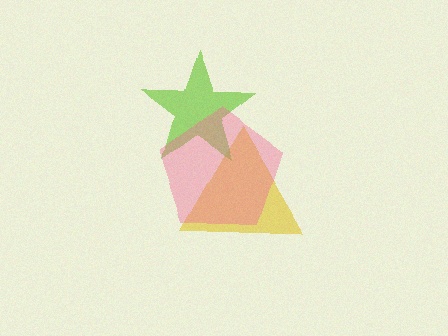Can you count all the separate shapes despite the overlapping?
Yes, there are 3 separate shapes.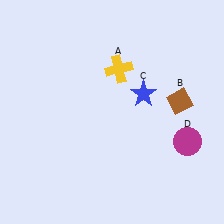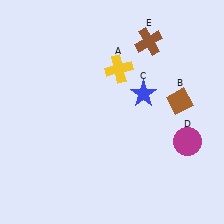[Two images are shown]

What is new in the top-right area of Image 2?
A brown cross (E) was added in the top-right area of Image 2.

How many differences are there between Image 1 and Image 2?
There is 1 difference between the two images.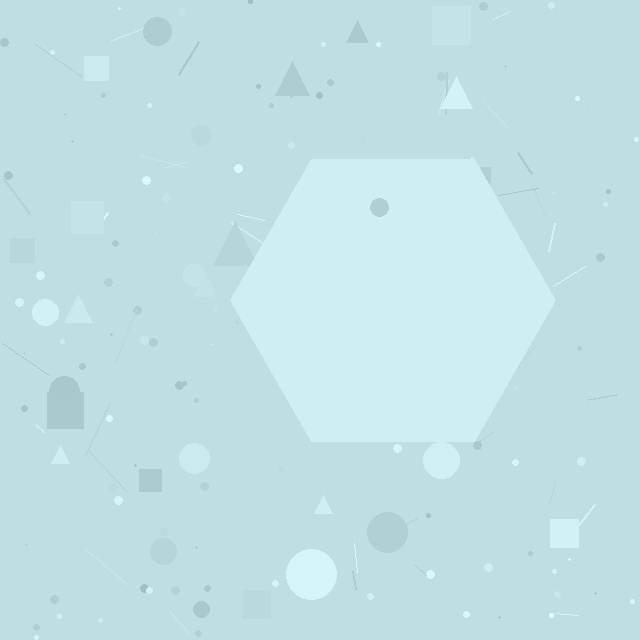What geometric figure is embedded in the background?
A hexagon is embedded in the background.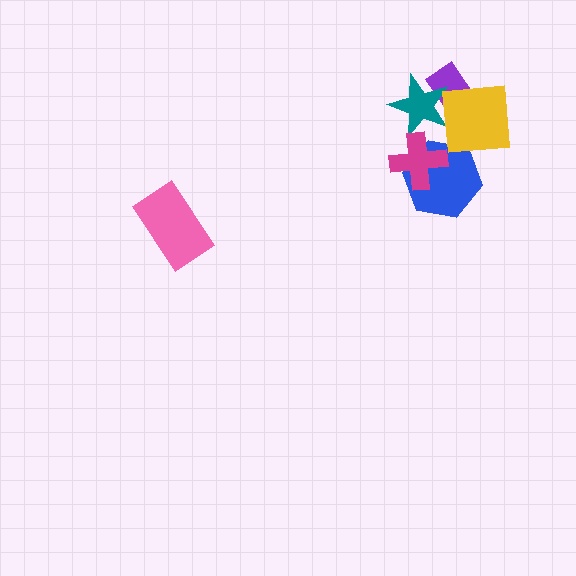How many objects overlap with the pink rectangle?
0 objects overlap with the pink rectangle.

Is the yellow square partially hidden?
No, no other shape covers it.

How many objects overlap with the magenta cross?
2 objects overlap with the magenta cross.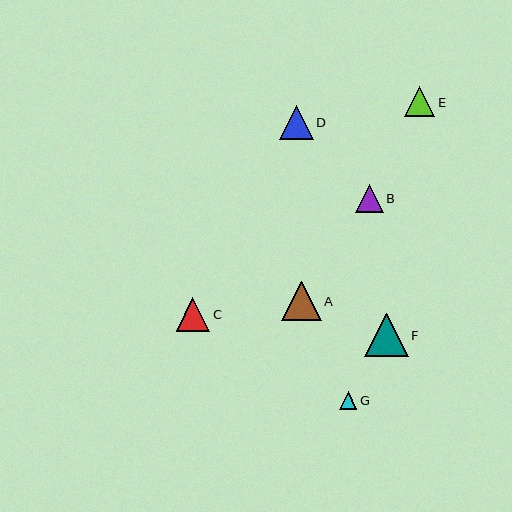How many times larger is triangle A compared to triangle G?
Triangle A is approximately 2.2 times the size of triangle G.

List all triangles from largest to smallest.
From largest to smallest: F, A, D, C, E, B, G.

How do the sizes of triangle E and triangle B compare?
Triangle E and triangle B are approximately the same size.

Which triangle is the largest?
Triangle F is the largest with a size of approximately 44 pixels.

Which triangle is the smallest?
Triangle G is the smallest with a size of approximately 18 pixels.